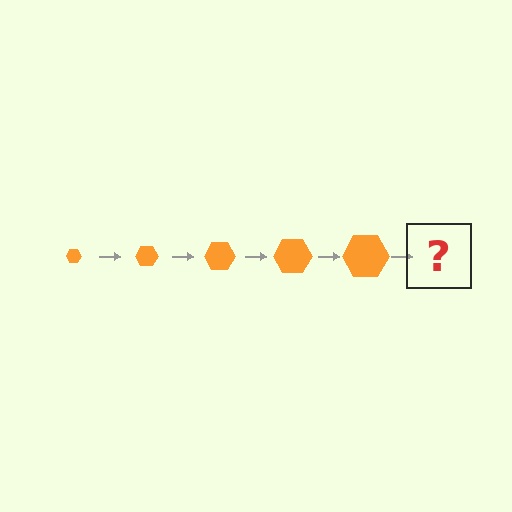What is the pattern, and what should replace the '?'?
The pattern is that the hexagon gets progressively larger each step. The '?' should be an orange hexagon, larger than the previous one.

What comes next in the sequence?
The next element should be an orange hexagon, larger than the previous one.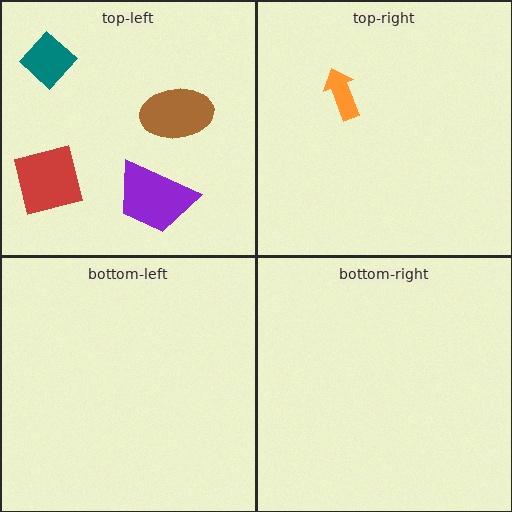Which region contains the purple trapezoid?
The top-left region.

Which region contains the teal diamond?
The top-left region.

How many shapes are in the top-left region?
4.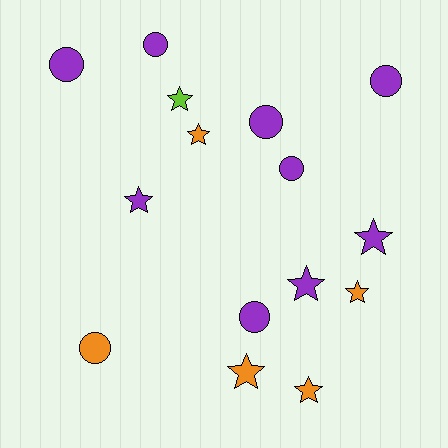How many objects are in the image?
There are 15 objects.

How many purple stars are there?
There are 3 purple stars.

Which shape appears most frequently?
Star, with 8 objects.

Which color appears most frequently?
Purple, with 9 objects.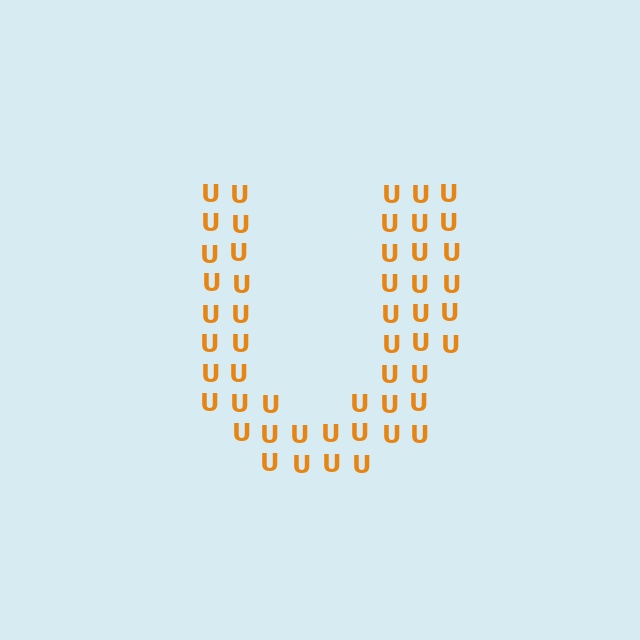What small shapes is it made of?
It is made of small letter U's.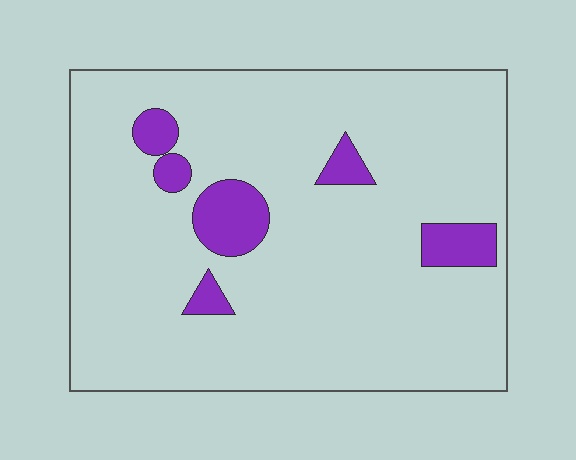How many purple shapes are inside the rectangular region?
6.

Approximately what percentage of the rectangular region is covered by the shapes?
Approximately 10%.